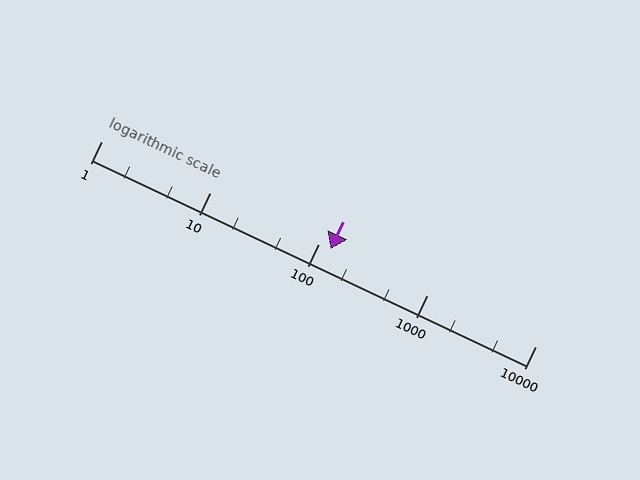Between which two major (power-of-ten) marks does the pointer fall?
The pointer is between 100 and 1000.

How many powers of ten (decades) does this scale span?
The scale spans 4 decades, from 1 to 10000.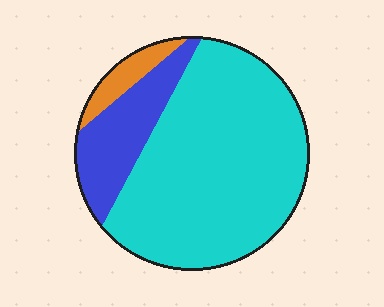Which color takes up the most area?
Cyan, at roughly 75%.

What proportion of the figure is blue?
Blue takes up about one fifth (1/5) of the figure.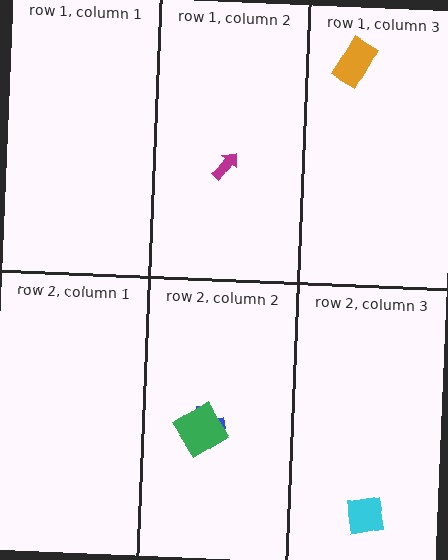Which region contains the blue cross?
The row 2, column 2 region.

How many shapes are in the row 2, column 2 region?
2.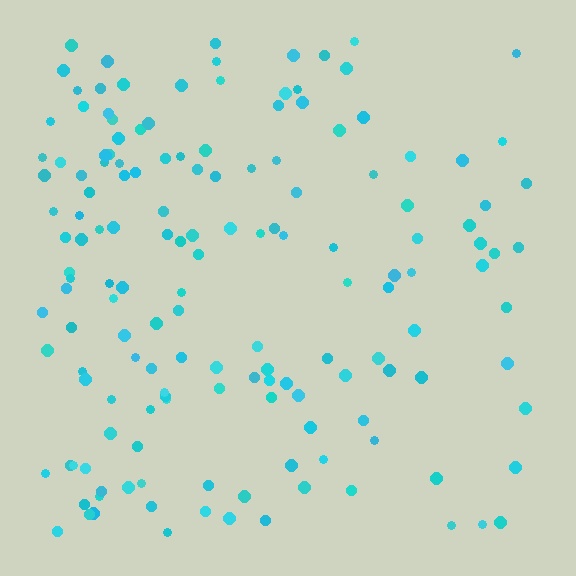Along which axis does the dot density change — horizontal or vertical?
Horizontal.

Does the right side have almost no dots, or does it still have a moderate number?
Still a moderate number, just noticeably fewer than the left.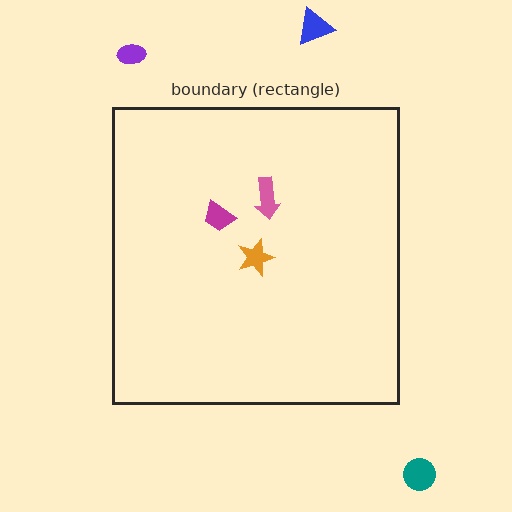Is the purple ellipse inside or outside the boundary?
Outside.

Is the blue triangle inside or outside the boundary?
Outside.